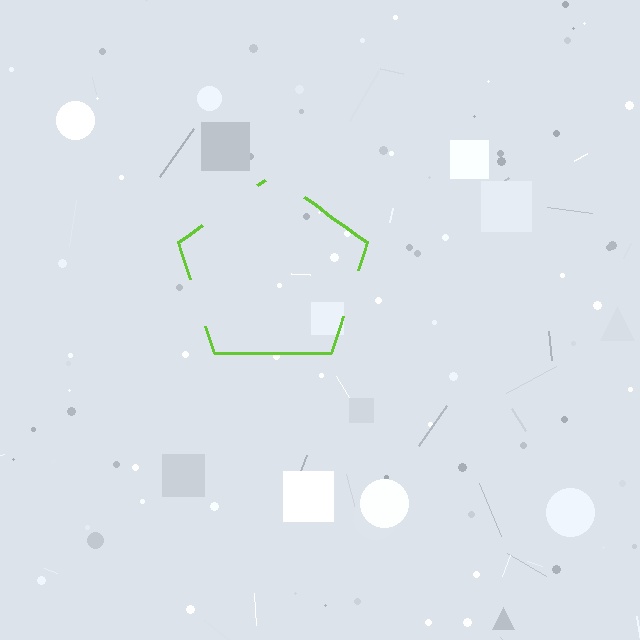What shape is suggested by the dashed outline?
The dashed outline suggests a pentagon.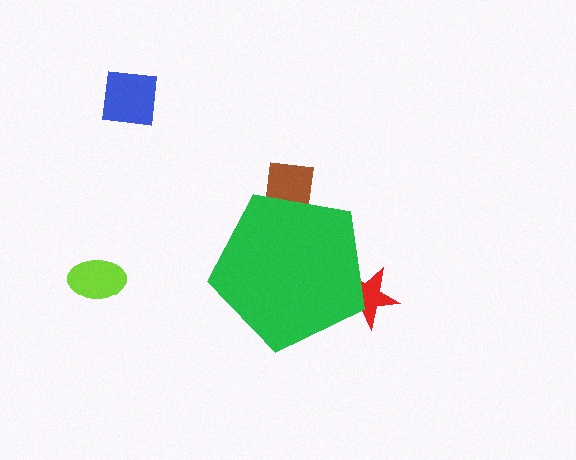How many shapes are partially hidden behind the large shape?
2 shapes are partially hidden.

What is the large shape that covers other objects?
A green pentagon.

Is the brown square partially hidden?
Yes, the brown square is partially hidden behind the green pentagon.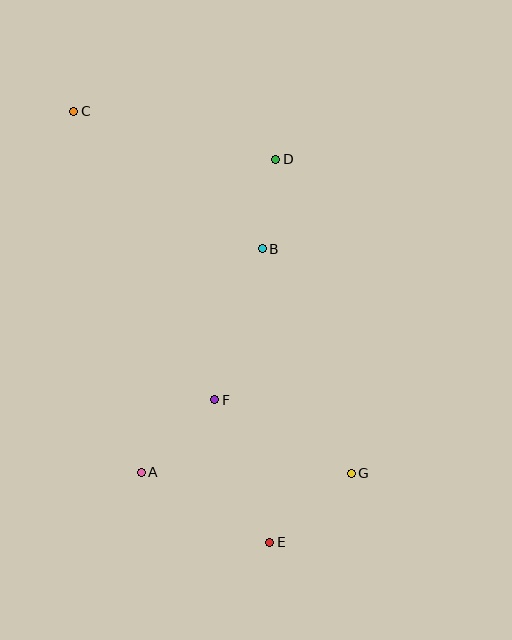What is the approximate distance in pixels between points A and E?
The distance between A and E is approximately 147 pixels.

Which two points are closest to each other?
Points B and D are closest to each other.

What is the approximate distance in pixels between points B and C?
The distance between B and C is approximately 233 pixels.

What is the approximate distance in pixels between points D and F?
The distance between D and F is approximately 248 pixels.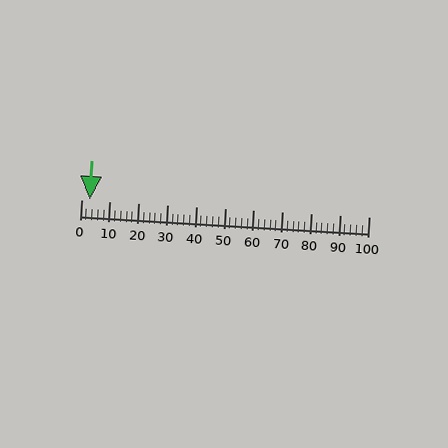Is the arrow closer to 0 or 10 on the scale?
The arrow is closer to 0.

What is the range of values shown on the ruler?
The ruler shows values from 0 to 100.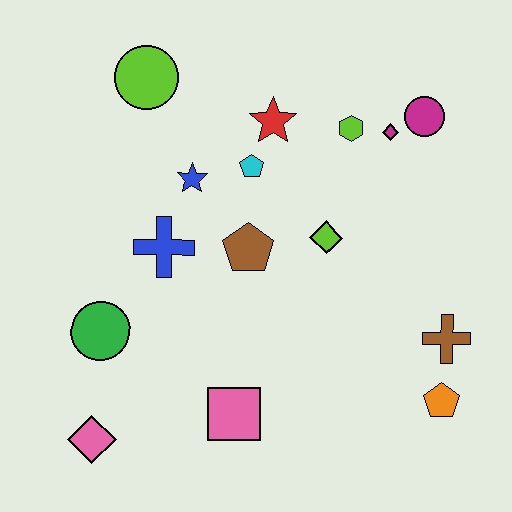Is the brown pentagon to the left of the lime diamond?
Yes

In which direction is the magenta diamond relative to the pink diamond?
The magenta diamond is above the pink diamond.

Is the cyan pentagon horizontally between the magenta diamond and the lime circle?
Yes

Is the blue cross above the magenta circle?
No